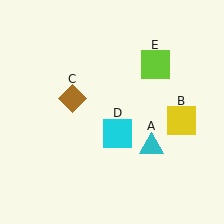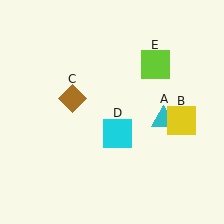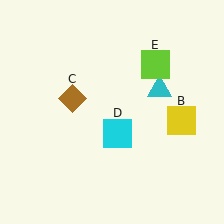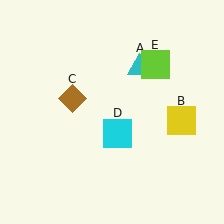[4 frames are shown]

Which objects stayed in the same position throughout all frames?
Yellow square (object B) and brown diamond (object C) and cyan square (object D) and lime square (object E) remained stationary.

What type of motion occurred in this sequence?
The cyan triangle (object A) rotated counterclockwise around the center of the scene.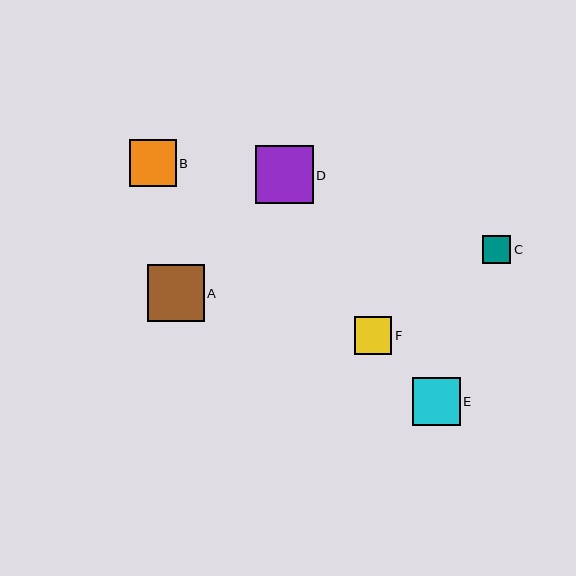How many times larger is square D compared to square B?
Square D is approximately 1.2 times the size of square B.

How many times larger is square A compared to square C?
Square A is approximately 2.0 times the size of square C.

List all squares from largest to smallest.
From largest to smallest: D, A, E, B, F, C.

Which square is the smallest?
Square C is the smallest with a size of approximately 28 pixels.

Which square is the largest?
Square D is the largest with a size of approximately 58 pixels.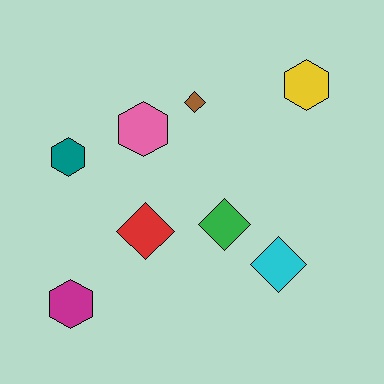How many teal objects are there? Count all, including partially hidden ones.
There is 1 teal object.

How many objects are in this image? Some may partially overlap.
There are 8 objects.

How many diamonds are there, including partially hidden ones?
There are 4 diamonds.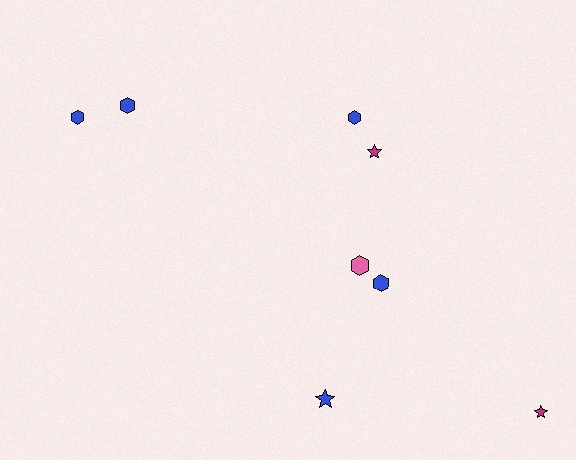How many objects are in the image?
There are 8 objects.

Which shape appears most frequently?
Hexagon, with 5 objects.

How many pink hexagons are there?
There is 1 pink hexagon.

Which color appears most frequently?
Blue, with 5 objects.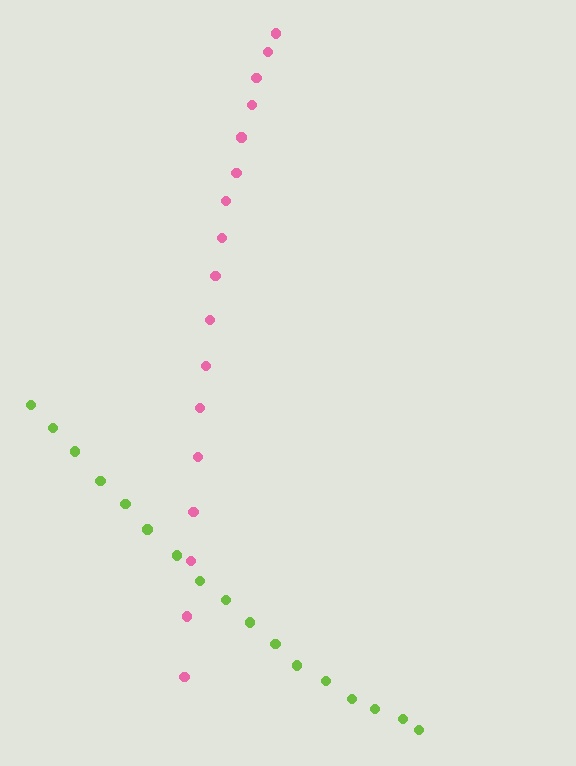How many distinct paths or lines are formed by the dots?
There are 2 distinct paths.